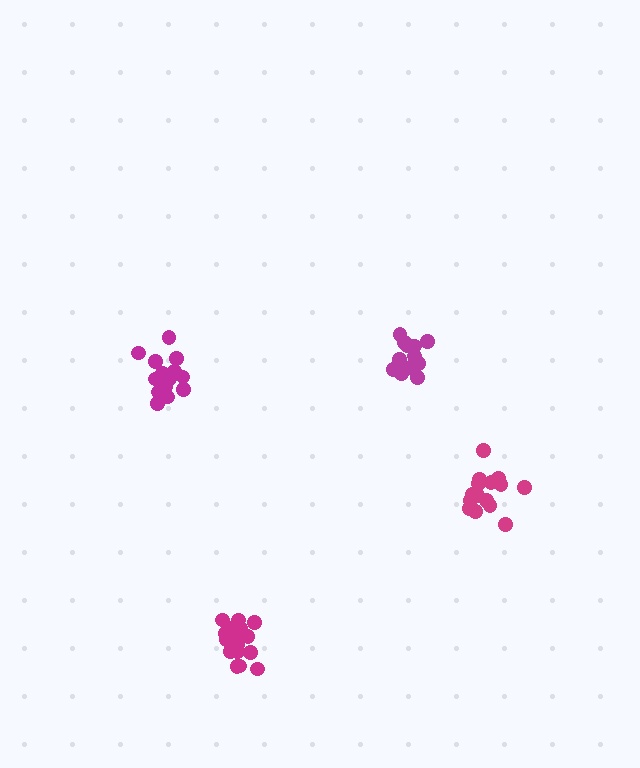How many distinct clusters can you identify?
There are 4 distinct clusters.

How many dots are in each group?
Group 1: 18 dots, Group 2: 14 dots, Group 3: 13 dots, Group 4: 16 dots (61 total).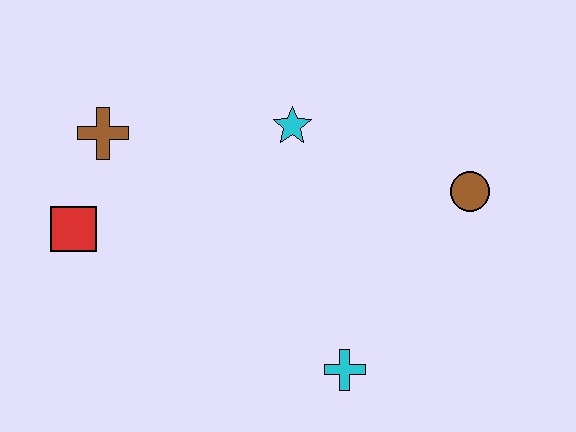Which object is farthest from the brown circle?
The red square is farthest from the brown circle.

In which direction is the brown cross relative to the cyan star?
The brown cross is to the left of the cyan star.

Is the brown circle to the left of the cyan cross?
No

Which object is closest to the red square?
The brown cross is closest to the red square.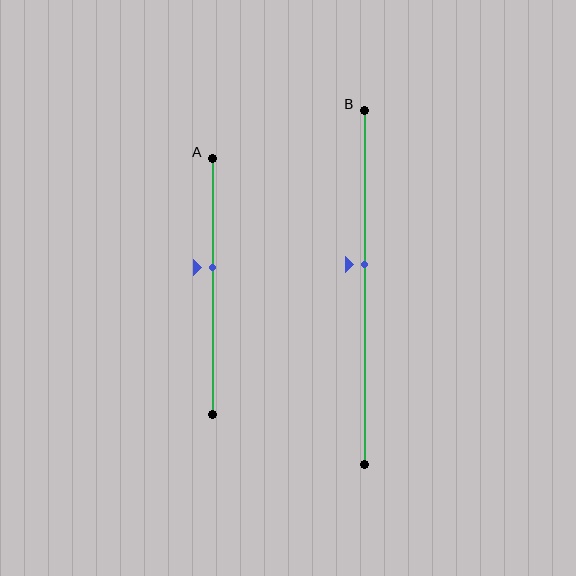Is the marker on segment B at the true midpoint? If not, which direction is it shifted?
No, the marker on segment B is shifted upward by about 6% of the segment length.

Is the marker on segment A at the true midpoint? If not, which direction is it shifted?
No, the marker on segment A is shifted upward by about 8% of the segment length.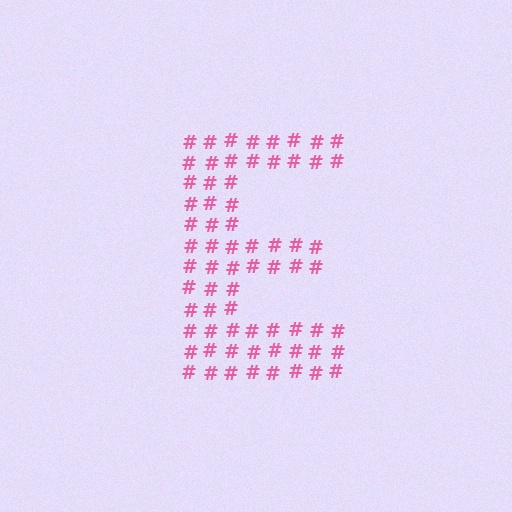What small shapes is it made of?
It is made of small hash symbols.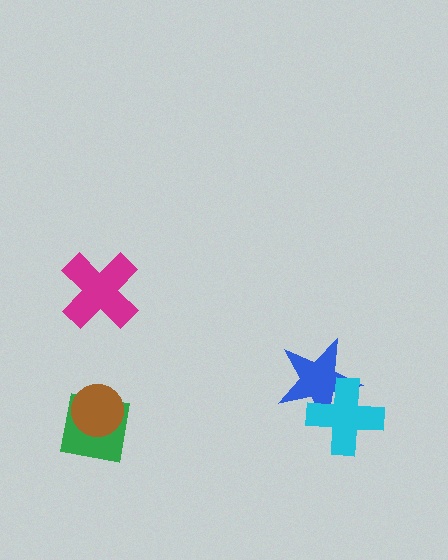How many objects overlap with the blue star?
1 object overlaps with the blue star.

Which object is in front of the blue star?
The cyan cross is in front of the blue star.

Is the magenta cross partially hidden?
No, no other shape covers it.